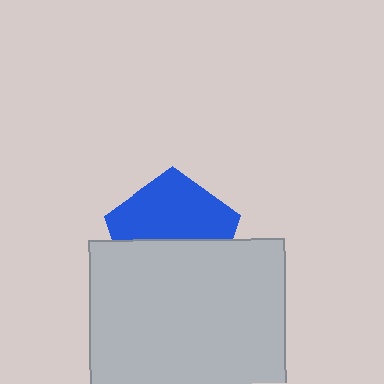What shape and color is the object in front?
The object in front is a light gray square.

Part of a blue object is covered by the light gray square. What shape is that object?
It is a pentagon.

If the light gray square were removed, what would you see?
You would see the complete blue pentagon.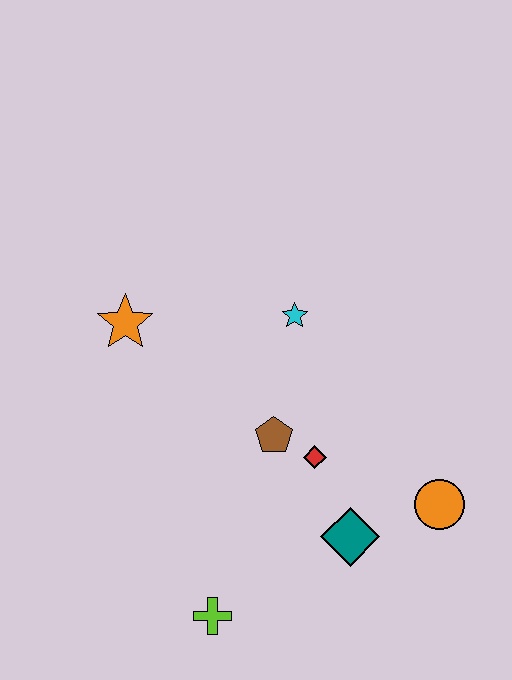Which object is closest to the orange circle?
The teal diamond is closest to the orange circle.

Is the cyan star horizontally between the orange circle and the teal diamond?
No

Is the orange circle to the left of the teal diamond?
No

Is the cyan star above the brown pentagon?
Yes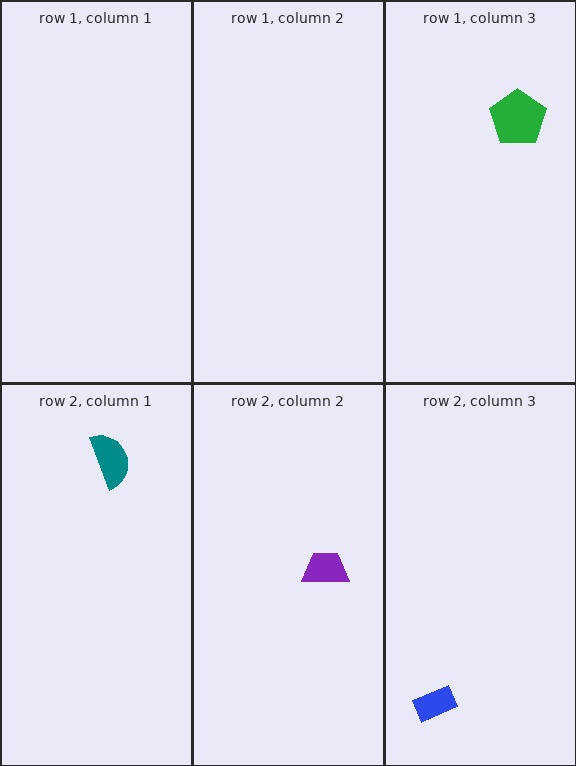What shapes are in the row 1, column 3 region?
The green pentagon.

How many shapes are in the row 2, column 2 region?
1.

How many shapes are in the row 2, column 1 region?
1.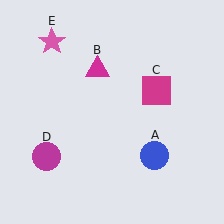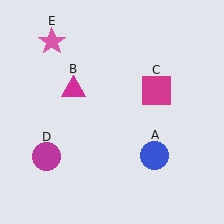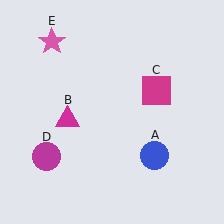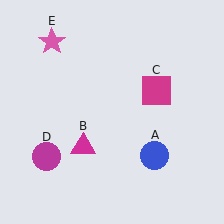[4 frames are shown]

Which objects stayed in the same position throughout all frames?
Blue circle (object A) and magenta square (object C) and magenta circle (object D) and pink star (object E) remained stationary.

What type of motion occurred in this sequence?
The magenta triangle (object B) rotated counterclockwise around the center of the scene.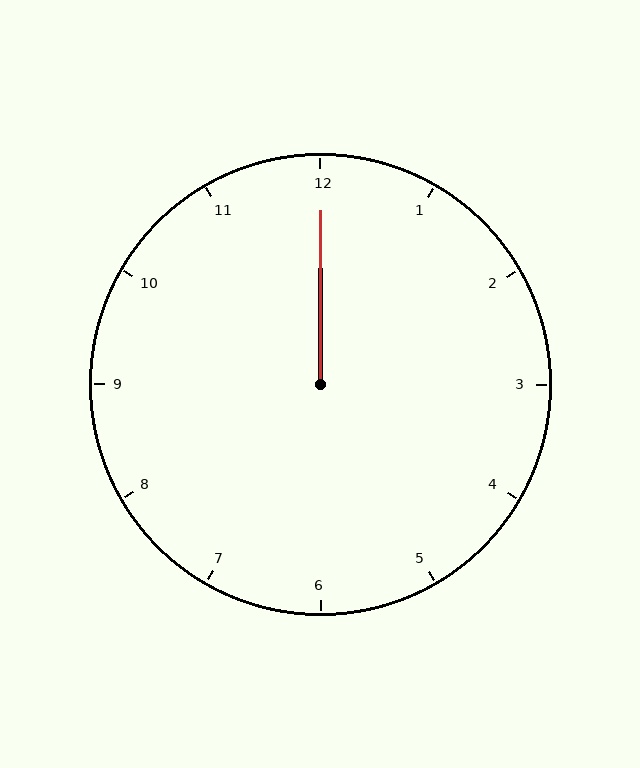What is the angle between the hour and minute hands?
Approximately 0 degrees.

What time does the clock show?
12:00.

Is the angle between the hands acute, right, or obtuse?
It is acute.